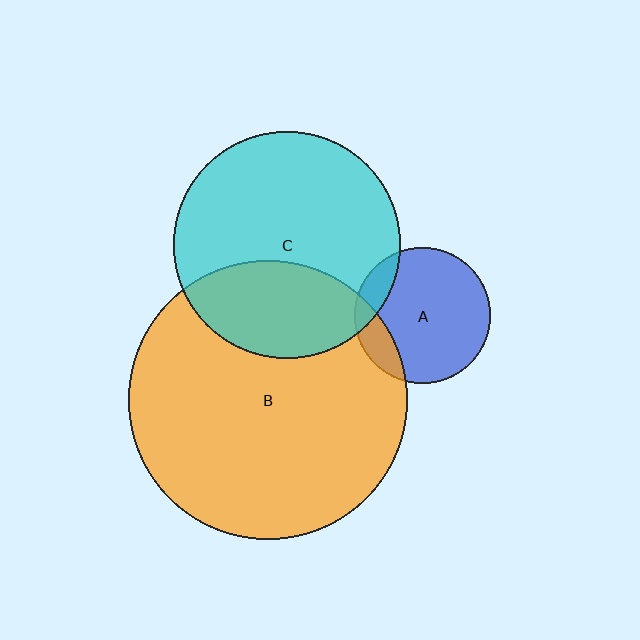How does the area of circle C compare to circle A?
Approximately 2.8 times.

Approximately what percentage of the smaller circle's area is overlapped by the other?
Approximately 10%.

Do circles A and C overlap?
Yes.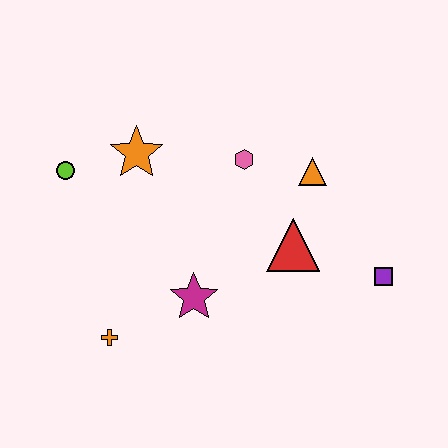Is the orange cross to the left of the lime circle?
No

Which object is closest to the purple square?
The red triangle is closest to the purple square.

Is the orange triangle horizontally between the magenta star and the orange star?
No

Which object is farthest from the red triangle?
The lime circle is farthest from the red triangle.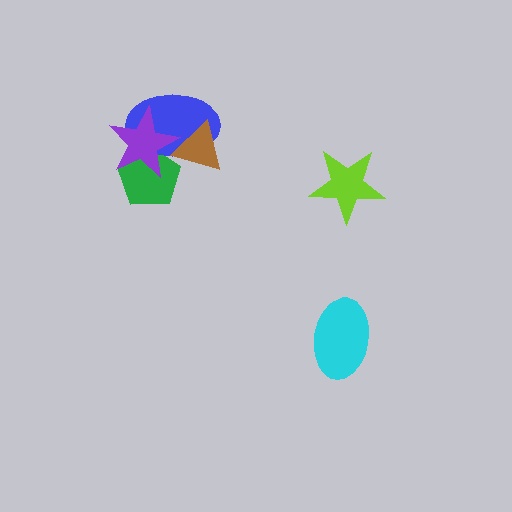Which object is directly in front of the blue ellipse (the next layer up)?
The brown triangle is directly in front of the blue ellipse.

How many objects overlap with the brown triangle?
2 objects overlap with the brown triangle.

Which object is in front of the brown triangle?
The purple star is in front of the brown triangle.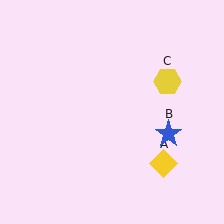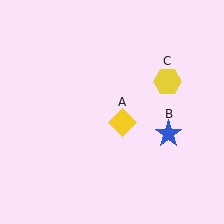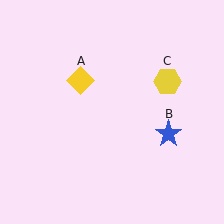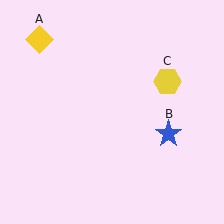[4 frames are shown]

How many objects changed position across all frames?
1 object changed position: yellow diamond (object A).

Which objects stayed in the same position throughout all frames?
Blue star (object B) and yellow hexagon (object C) remained stationary.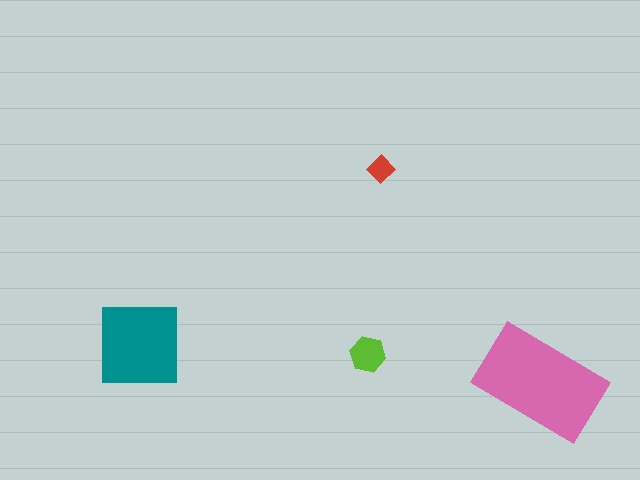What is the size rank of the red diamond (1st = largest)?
4th.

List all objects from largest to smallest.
The pink rectangle, the teal square, the lime hexagon, the red diamond.